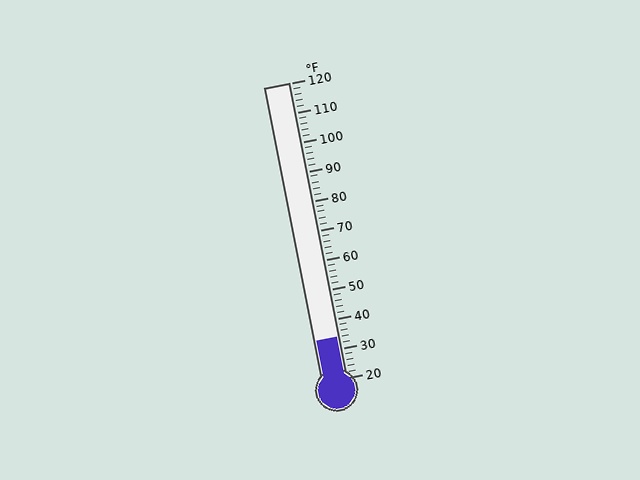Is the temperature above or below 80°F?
The temperature is below 80°F.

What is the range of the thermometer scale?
The thermometer scale ranges from 20°F to 120°F.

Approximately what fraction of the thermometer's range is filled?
The thermometer is filled to approximately 15% of its range.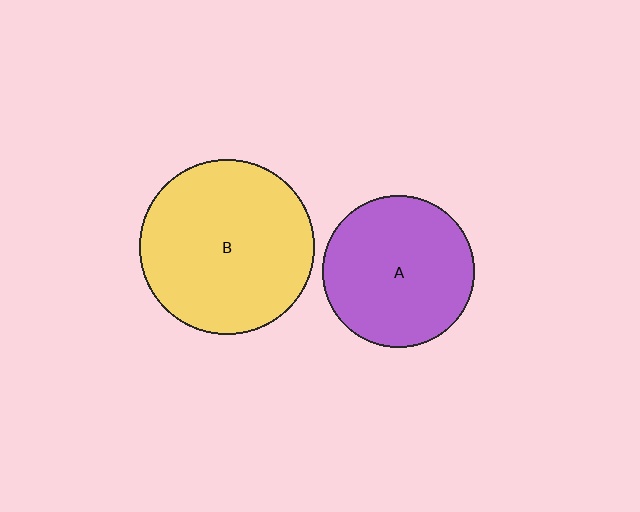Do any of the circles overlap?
No, none of the circles overlap.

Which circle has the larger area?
Circle B (yellow).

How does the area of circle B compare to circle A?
Approximately 1.3 times.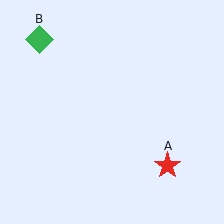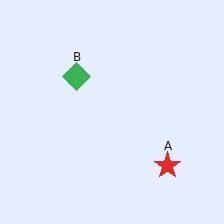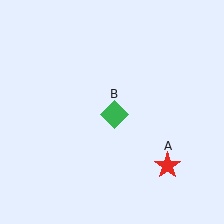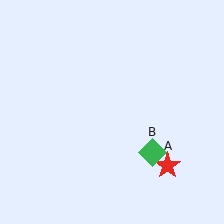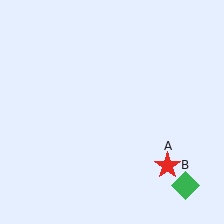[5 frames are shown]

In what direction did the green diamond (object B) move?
The green diamond (object B) moved down and to the right.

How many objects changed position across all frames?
1 object changed position: green diamond (object B).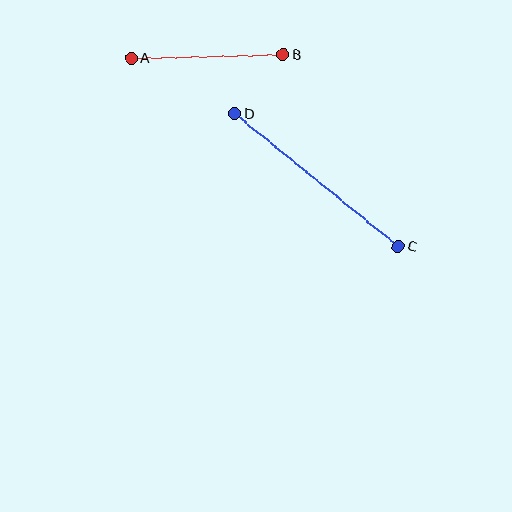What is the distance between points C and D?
The distance is approximately 211 pixels.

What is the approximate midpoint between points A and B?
The midpoint is at approximately (207, 56) pixels.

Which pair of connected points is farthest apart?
Points C and D are farthest apart.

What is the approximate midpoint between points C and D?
The midpoint is at approximately (317, 180) pixels.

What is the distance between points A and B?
The distance is approximately 152 pixels.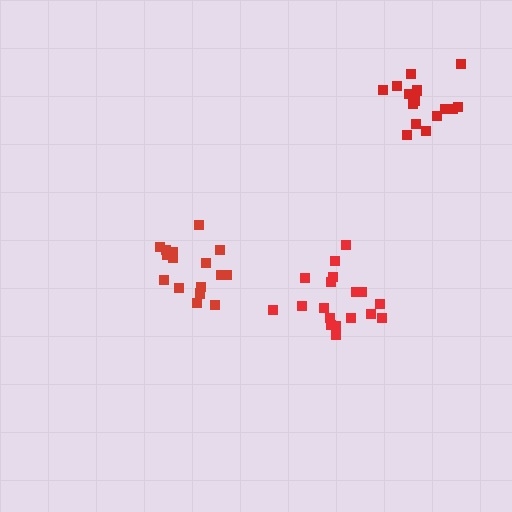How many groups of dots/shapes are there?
There are 3 groups.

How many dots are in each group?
Group 1: 17 dots, Group 2: 18 dots, Group 3: 15 dots (50 total).